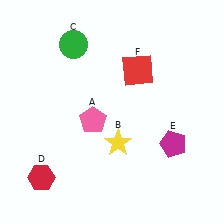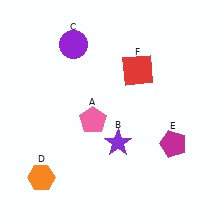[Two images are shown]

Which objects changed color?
B changed from yellow to purple. C changed from green to purple. D changed from red to orange.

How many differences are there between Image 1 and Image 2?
There are 3 differences between the two images.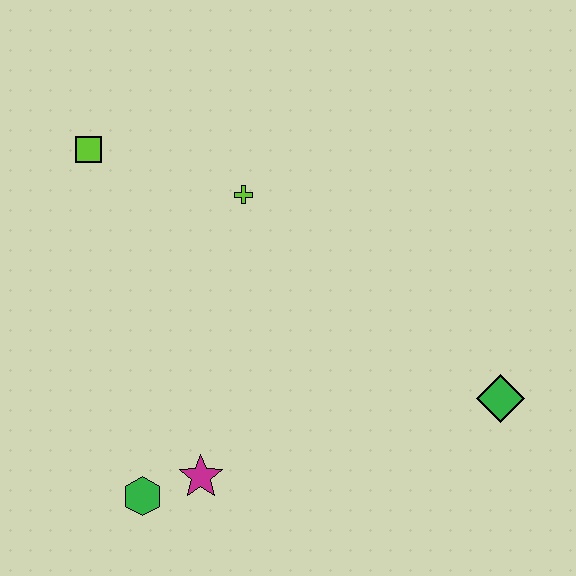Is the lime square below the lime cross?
No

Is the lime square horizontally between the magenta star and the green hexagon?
No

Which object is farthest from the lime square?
The green diamond is farthest from the lime square.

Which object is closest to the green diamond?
The magenta star is closest to the green diamond.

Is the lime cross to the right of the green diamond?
No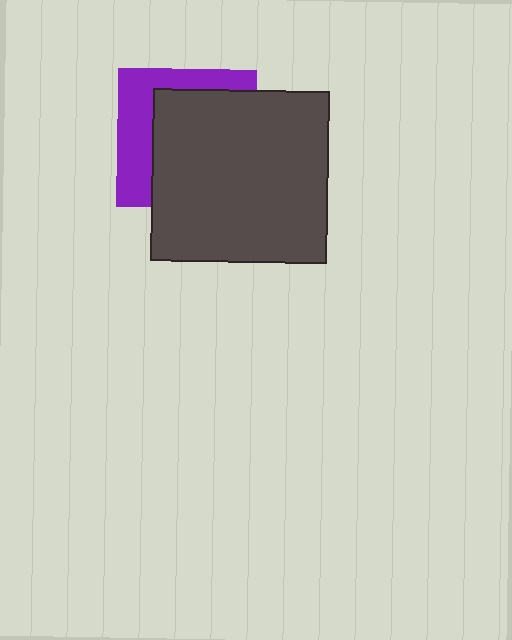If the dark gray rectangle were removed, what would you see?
You would see the complete purple square.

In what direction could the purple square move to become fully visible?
The purple square could move toward the upper-left. That would shift it out from behind the dark gray rectangle entirely.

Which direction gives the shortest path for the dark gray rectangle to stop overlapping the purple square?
Moving toward the lower-right gives the shortest separation.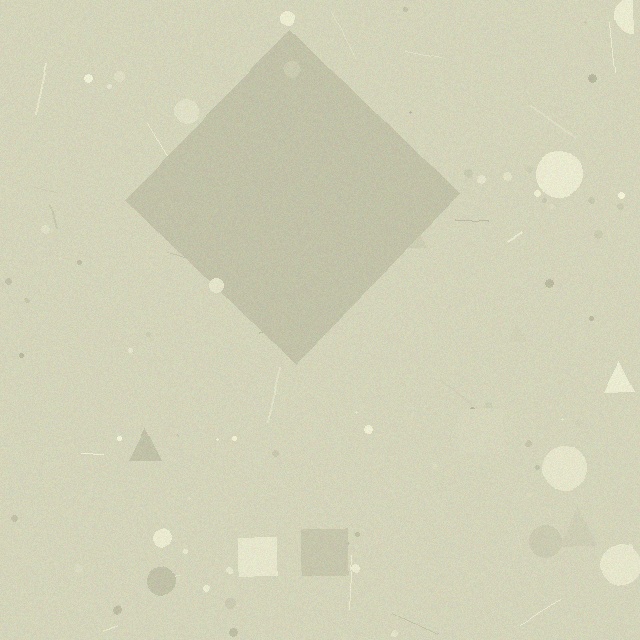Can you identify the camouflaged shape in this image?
The camouflaged shape is a diamond.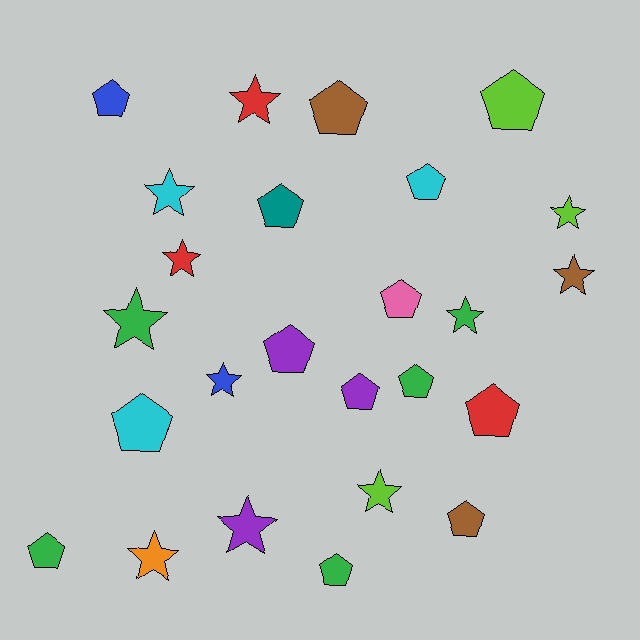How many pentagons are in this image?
There are 14 pentagons.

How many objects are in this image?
There are 25 objects.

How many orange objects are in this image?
There is 1 orange object.